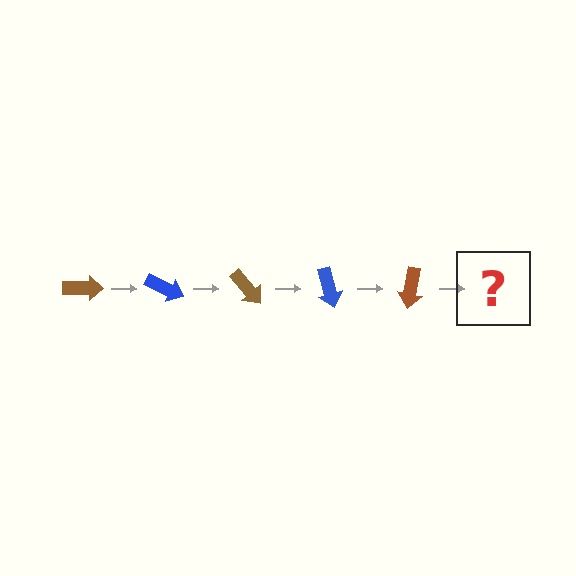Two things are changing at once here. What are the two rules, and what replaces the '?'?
The two rules are that it rotates 25 degrees each step and the color cycles through brown and blue. The '?' should be a blue arrow, rotated 125 degrees from the start.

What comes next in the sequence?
The next element should be a blue arrow, rotated 125 degrees from the start.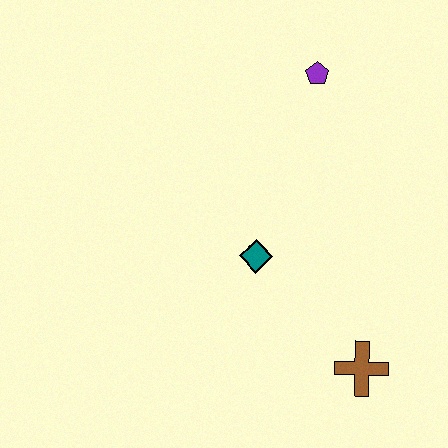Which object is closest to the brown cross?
The teal diamond is closest to the brown cross.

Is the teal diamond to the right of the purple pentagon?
No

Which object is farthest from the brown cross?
The purple pentagon is farthest from the brown cross.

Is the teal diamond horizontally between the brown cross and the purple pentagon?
No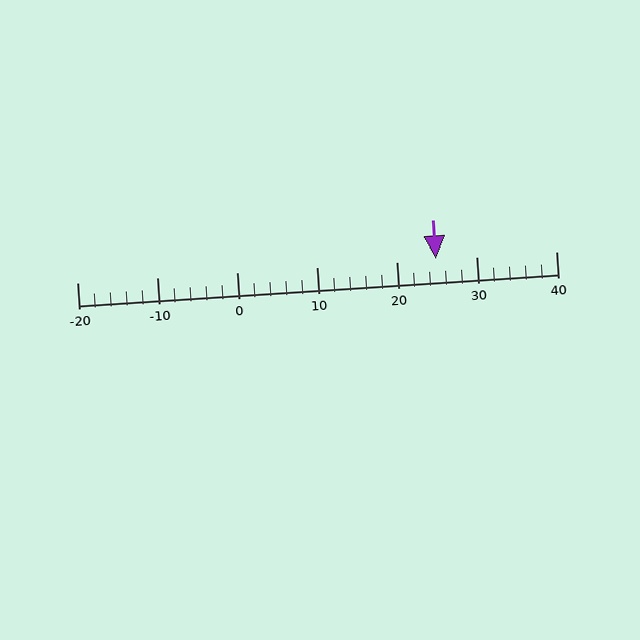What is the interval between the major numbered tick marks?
The major tick marks are spaced 10 units apart.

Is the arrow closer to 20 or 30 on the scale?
The arrow is closer to 20.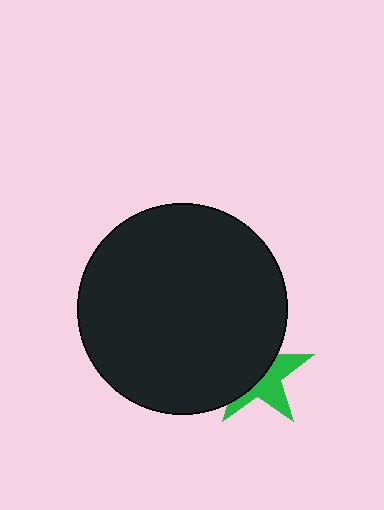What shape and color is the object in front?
The object in front is a black circle.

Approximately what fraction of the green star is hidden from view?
Roughly 55% of the green star is hidden behind the black circle.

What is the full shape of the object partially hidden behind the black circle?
The partially hidden object is a green star.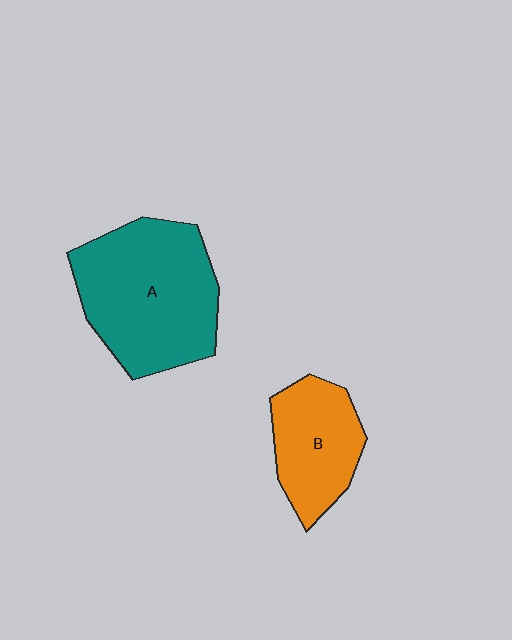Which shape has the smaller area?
Shape B (orange).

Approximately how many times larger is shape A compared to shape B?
Approximately 1.8 times.